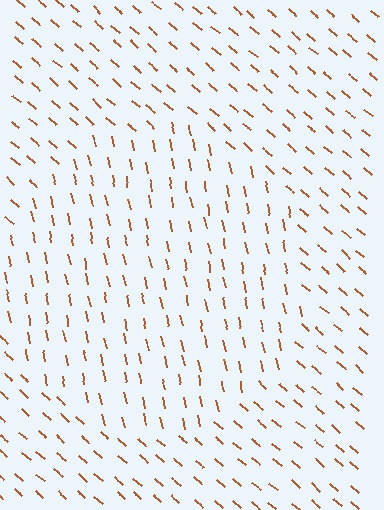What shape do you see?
I see a circle.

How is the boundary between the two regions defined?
The boundary is defined purely by a change in line orientation (approximately 37 degrees difference). All lines are the same color and thickness.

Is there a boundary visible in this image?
Yes, there is a texture boundary formed by a change in line orientation.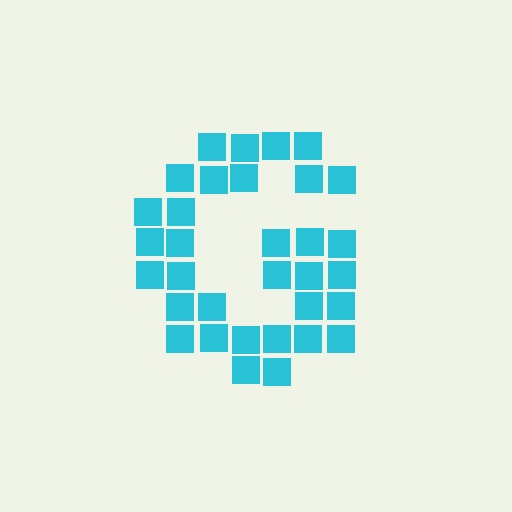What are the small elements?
The small elements are squares.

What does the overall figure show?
The overall figure shows the letter G.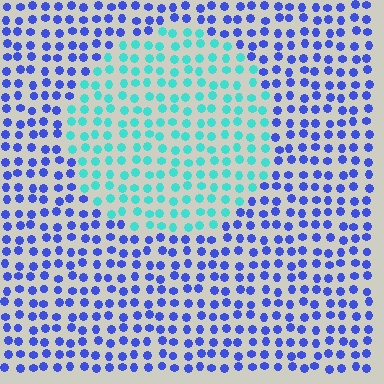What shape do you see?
I see a circle.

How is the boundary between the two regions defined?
The boundary is defined purely by a slight shift in hue (about 60 degrees). Spacing, size, and orientation are identical on both sides.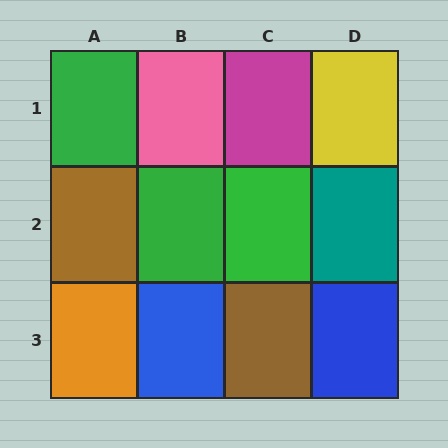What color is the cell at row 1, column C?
Magenta.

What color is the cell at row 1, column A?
Green.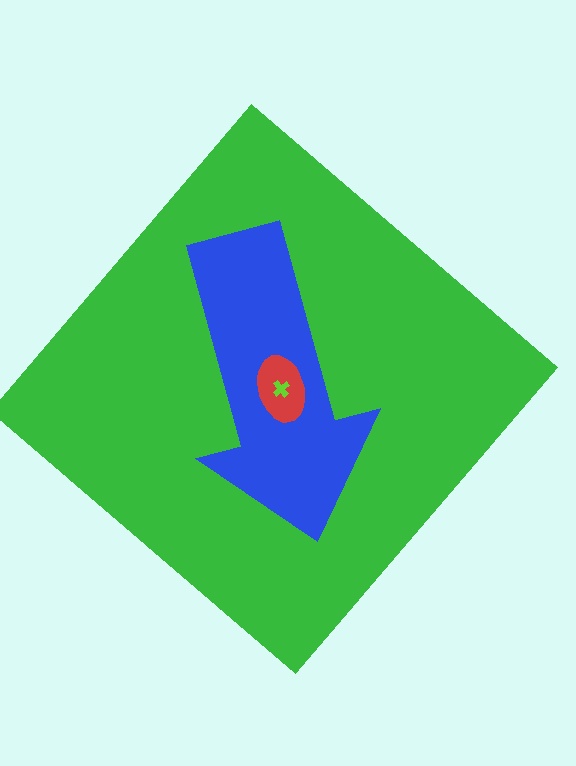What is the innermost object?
The lime cross.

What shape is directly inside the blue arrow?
The red ellipse.